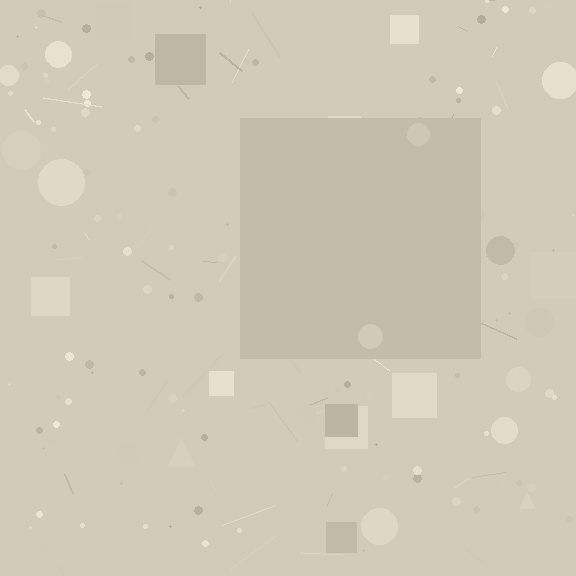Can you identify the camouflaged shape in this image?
The camouflaged shape is a square.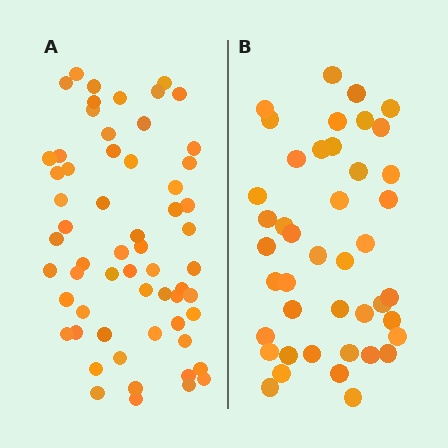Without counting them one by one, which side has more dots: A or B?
Region A (the left region) has more dots.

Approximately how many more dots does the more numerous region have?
Region A has approximately 15 more dots than region B.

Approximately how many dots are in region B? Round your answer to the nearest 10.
About 40 dots. (The exact count is 43, which rounds to 40.)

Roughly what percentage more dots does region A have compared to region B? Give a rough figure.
About 40% more.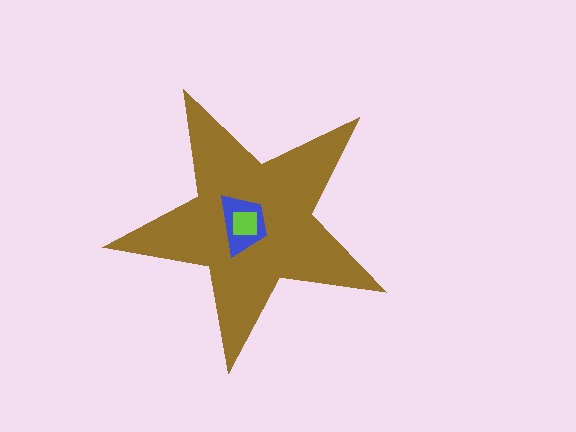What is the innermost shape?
The lime square.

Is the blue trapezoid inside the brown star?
Yes.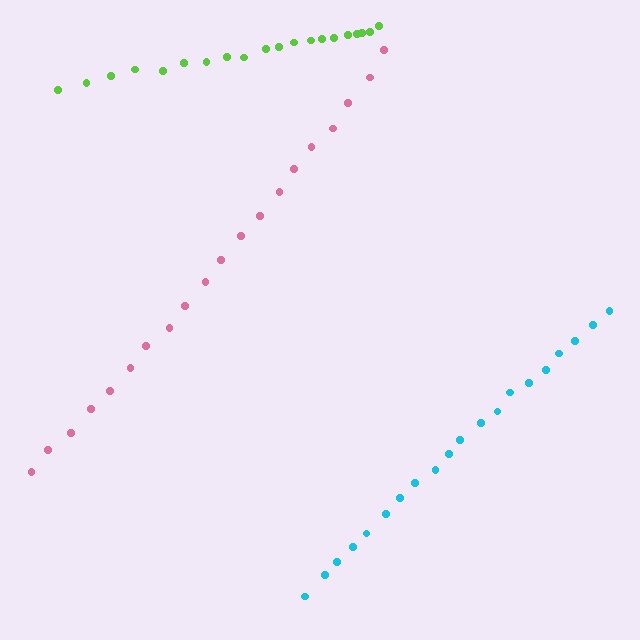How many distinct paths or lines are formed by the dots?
There are 3 distinct paths.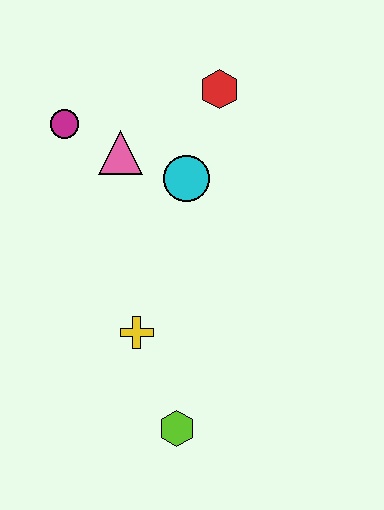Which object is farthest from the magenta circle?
The lime hexagon is farthest from the magenta circle.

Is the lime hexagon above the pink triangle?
No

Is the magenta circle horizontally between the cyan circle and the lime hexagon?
No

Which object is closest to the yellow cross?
The lime hexagon is closest to the yellow cross.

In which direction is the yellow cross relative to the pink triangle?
The yellow cross is below the pink triangle.